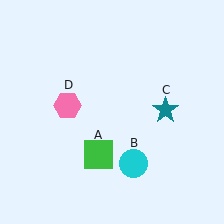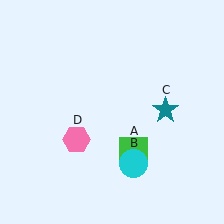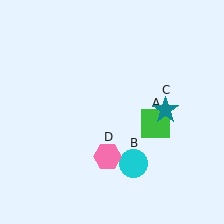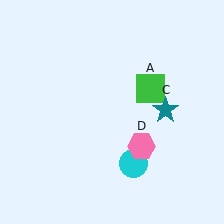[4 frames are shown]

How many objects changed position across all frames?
2 objects changed position: green square (object A), pink hexagon (object D).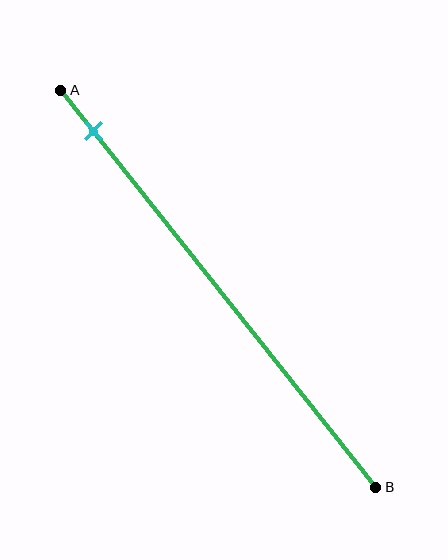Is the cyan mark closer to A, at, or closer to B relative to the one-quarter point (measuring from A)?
The cyan mark is closer to point A than the one-quarter point of segment AB.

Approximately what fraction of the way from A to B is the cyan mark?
The cyan mark is approximately 10% of the way from A to B.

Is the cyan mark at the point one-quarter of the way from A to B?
No, the mark is at about 10% from A, not at the 25% one-quarter point.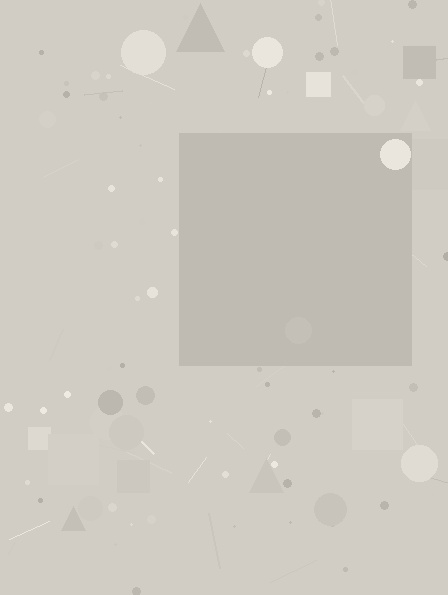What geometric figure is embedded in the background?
A square is embedded in the background.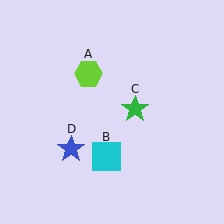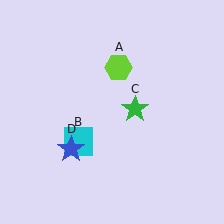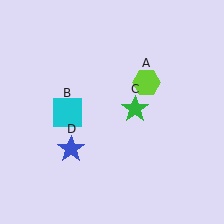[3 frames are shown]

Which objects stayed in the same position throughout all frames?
Green star (object C) and blue star (object D) remained stationary.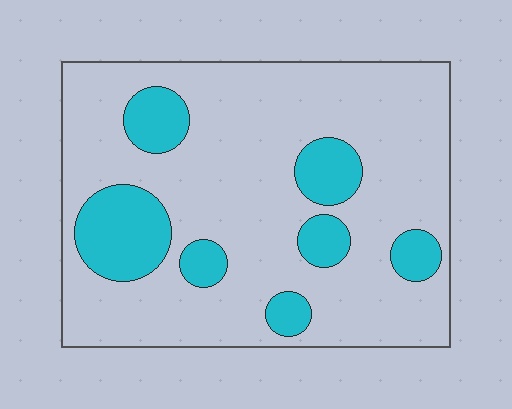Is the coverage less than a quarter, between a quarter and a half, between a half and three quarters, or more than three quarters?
Less than a quarter.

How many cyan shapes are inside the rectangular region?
7.